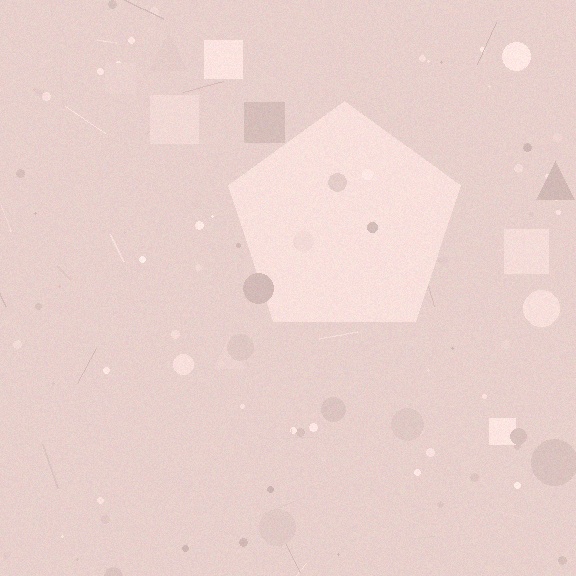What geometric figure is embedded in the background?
A pentagon is embedded in the background.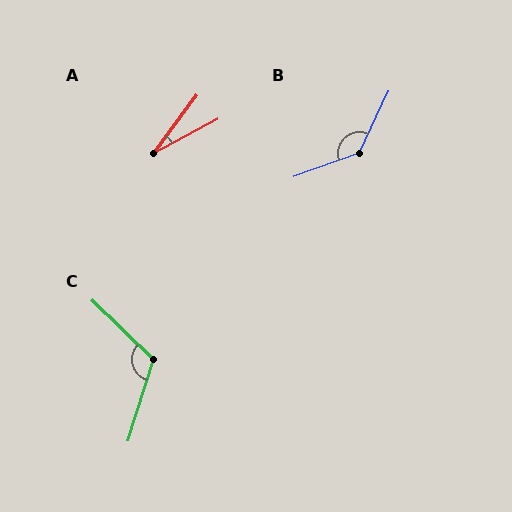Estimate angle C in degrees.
Approximately 117 degrees.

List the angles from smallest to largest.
A (26°), C (117°), B (135°).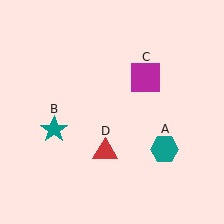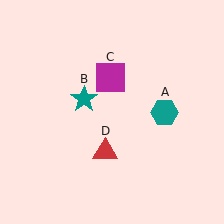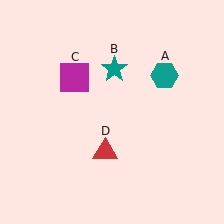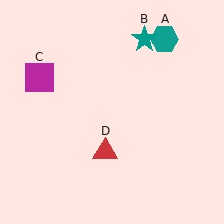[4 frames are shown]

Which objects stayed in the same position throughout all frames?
Red triangle (object D) remained stationary.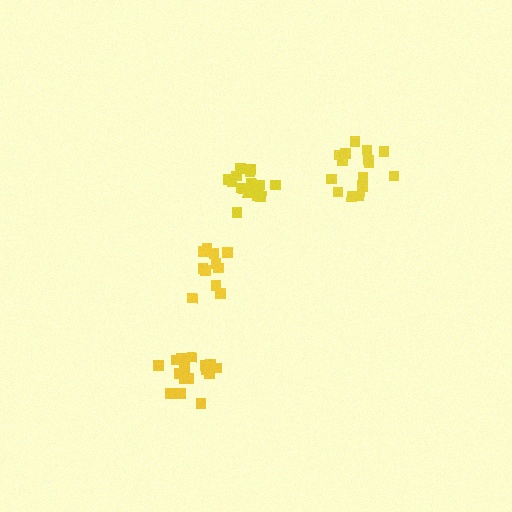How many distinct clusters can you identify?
There are 4 distinct clusters.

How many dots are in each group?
Group 1: 17 dots, Group 2: 17 dots, Group 3: 11 dots, Group 4: 16 dots (61 total).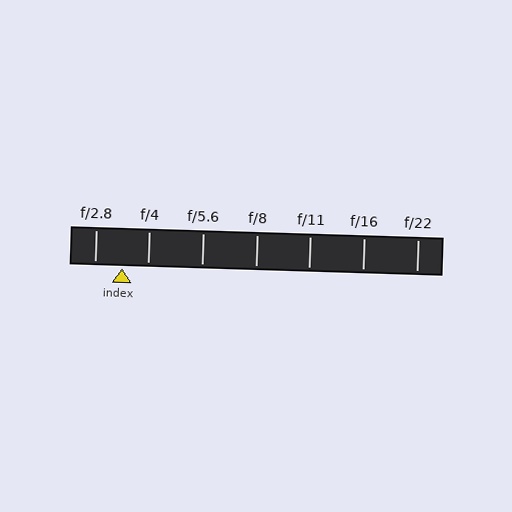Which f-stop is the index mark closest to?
The index mark is closest to f/4.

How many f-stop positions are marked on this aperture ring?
There are 7 f-stop positions marked.